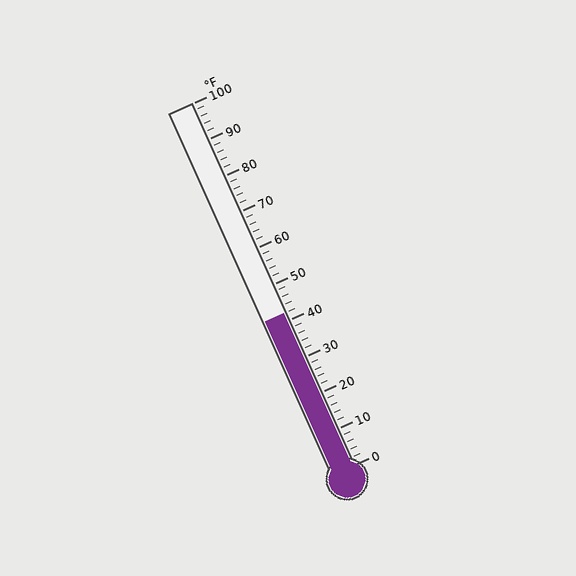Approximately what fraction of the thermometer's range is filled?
The thermometer is filled to approximately 40% of its range.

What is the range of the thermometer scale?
The thermometer scale ranges from 0°F to 100°F.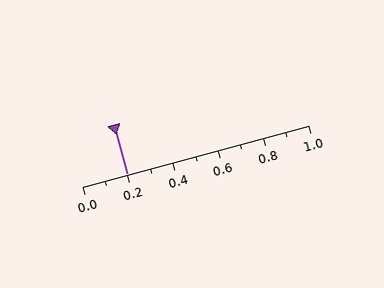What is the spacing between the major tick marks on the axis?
The major ticks are spaced 0.2 apart.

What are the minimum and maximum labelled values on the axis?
The axis runs from 0.0 to 1.0.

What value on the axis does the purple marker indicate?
The marker indicates approximately 0.2.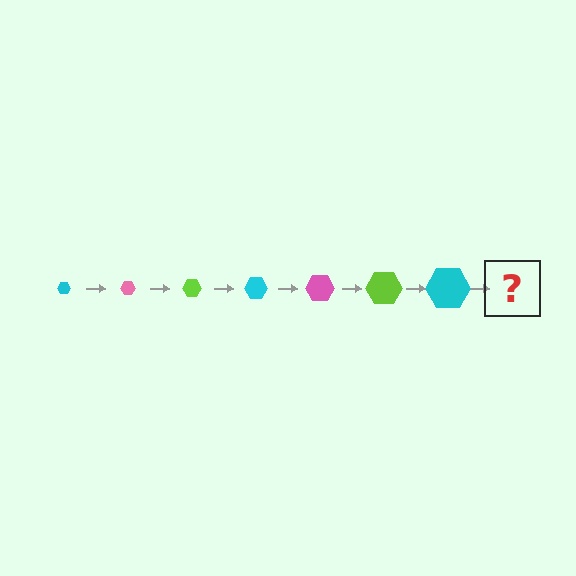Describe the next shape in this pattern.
It should be a pink hexagon, larger than the previous one.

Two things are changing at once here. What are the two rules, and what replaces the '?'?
The two rules are that the hexagon grows larger each step and the color cycles through cyan, pink, and lime. The '?' should be a pink hexagon, larger than the previous one.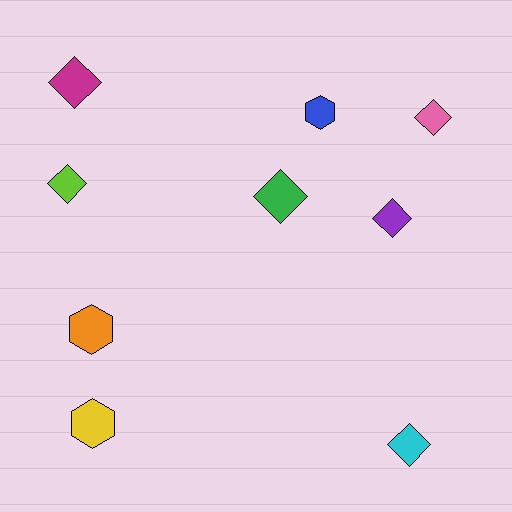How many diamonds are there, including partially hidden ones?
There are 6 diamonds.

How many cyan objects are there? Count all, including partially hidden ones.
There is 1 cyan object.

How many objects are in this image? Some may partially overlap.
There are 9 objects.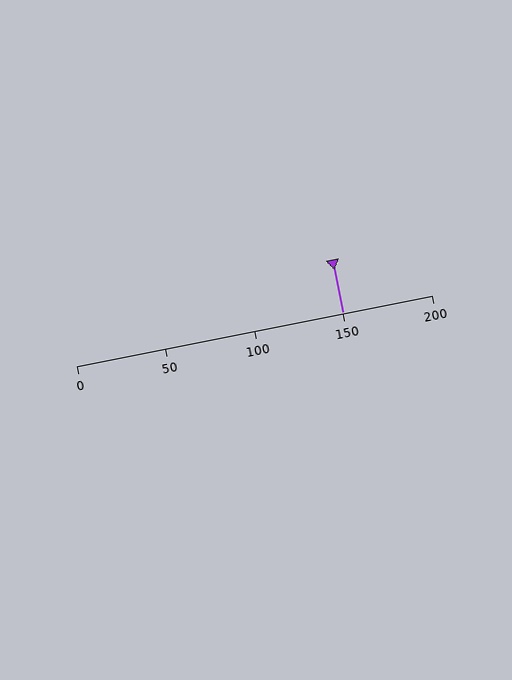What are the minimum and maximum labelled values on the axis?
The axis runs from 0 to 200.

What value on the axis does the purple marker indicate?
The marker indicates approximately 150.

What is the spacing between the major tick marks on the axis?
The major ticks are spaced 50 apart.